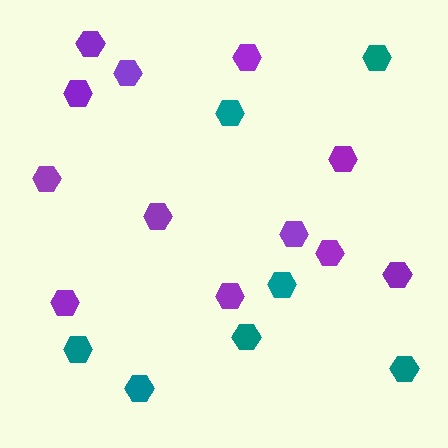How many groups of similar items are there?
There are 2 groups: one group of purple hexagons (12) and one group of teal hexagons (7).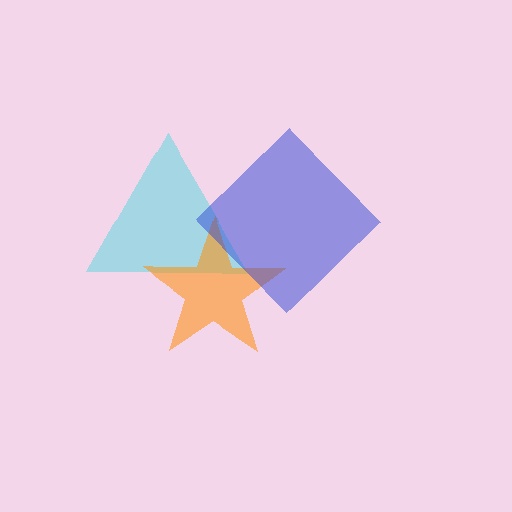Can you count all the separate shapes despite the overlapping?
Yes, there are 3 separate shapes.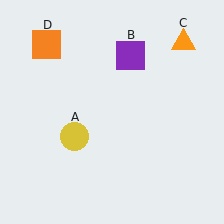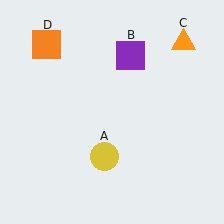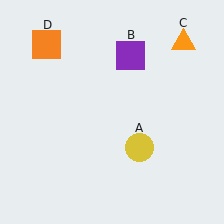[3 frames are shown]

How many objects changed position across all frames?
1 object changed position: yellow circle (object A).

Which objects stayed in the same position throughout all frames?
Purple square (object B) and orange triangle (object C) and orange square (object D) remained stationary.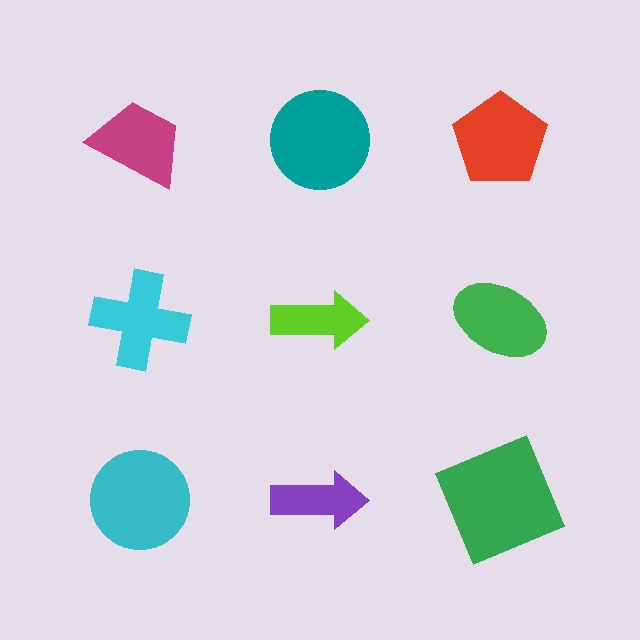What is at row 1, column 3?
A red pentagon.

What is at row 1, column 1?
A magenta trapezoid.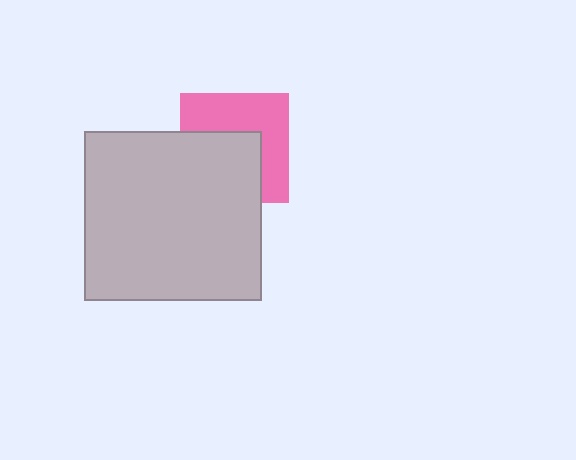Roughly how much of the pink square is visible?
About half of it is visible (roughly 51%).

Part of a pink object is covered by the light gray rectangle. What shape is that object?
It is a square.